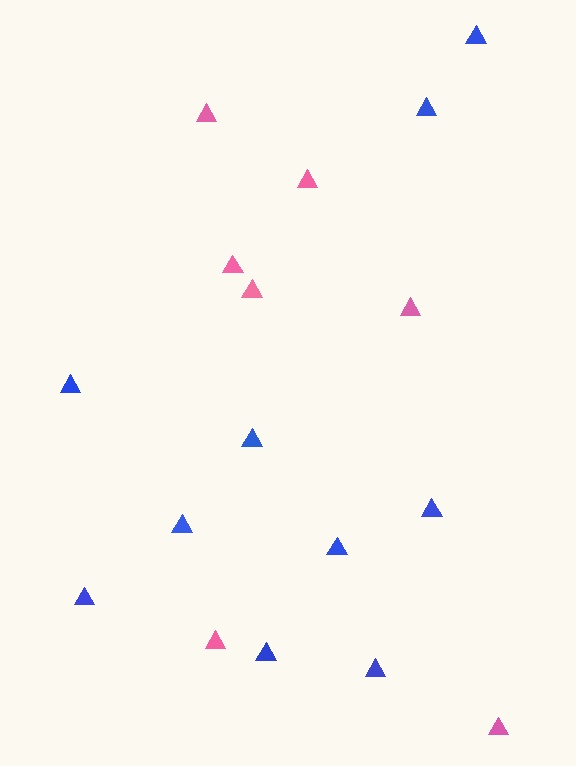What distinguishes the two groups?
There are 2 groups: one group of pink triangles (7) and one group of blue triangles (10).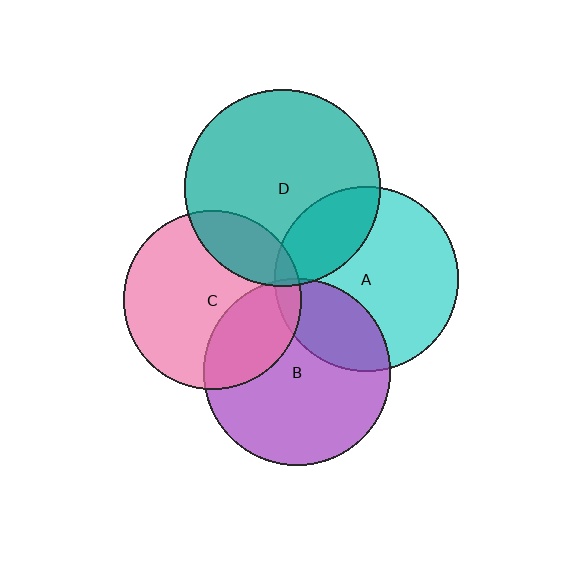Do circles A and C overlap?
Yes.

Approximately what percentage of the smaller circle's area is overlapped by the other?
Approximately 5%.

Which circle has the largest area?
Circle D (teal).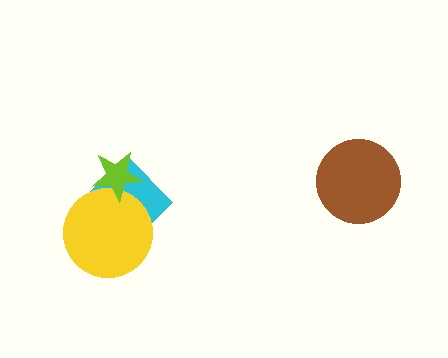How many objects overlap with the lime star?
2 objects overlap with the lime star.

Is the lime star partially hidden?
No, no other shape covers it.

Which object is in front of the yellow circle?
The lime star is in front of the yellow circle.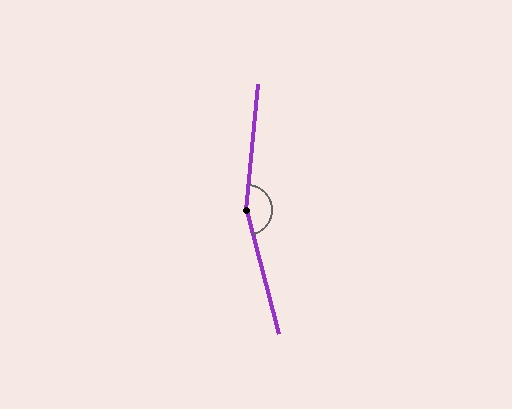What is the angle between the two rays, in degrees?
Approximately 160 degrees.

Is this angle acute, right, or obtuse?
It is obtuse.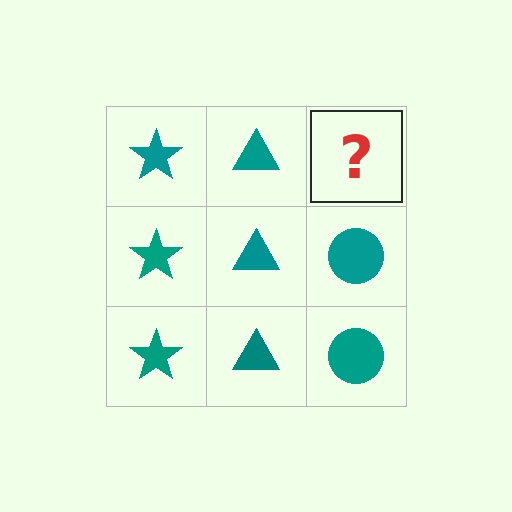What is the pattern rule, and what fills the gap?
The rule is that each column has a consistent shape. The gap should be filled with a teal circle.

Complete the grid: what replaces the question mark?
The question mark should be replaced with a teal circle.